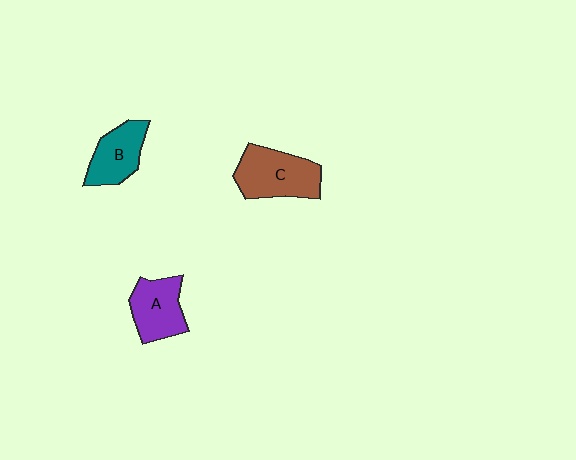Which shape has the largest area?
Shape C (brown).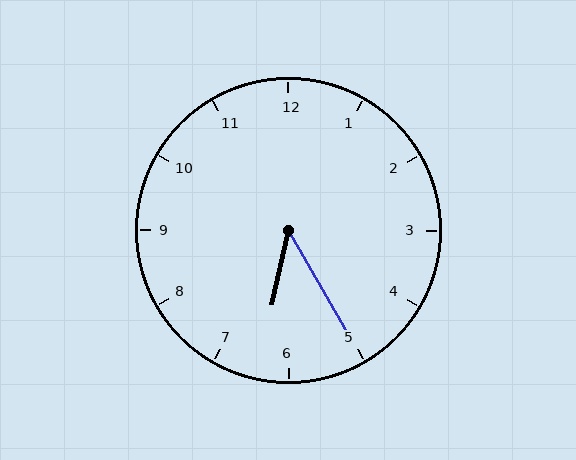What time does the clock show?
6:25.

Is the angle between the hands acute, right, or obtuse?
It is acute.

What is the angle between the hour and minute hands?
Approximately 42 degrees.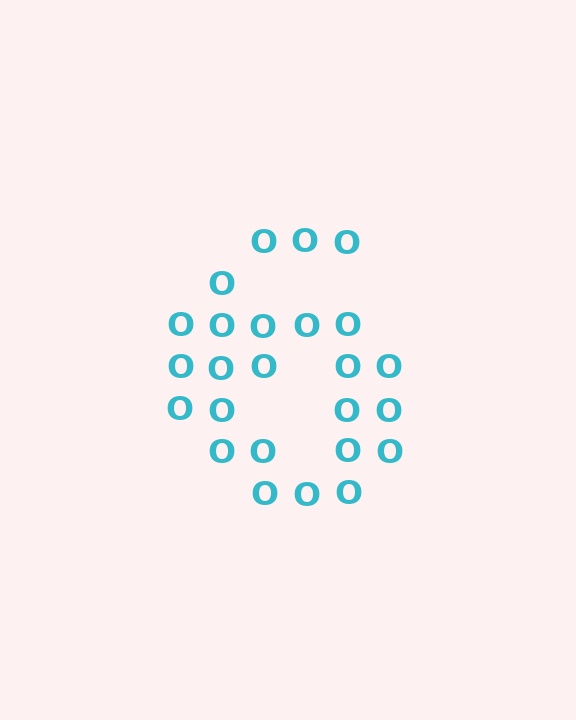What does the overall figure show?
The overall figure shows the digit 6.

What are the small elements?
The small elements are letter O's.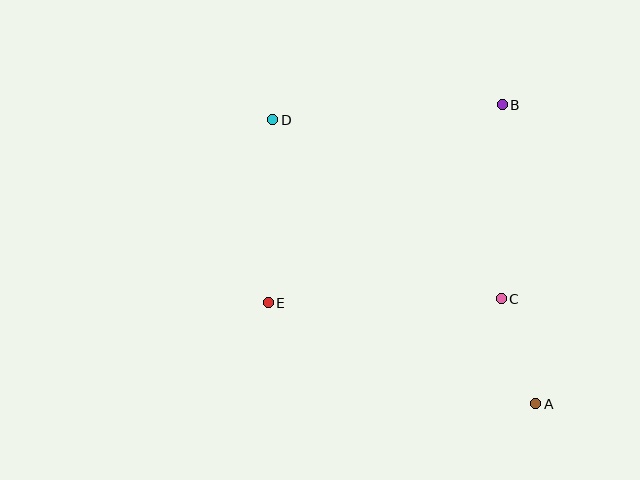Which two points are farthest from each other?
Points A and D are farthest from each other.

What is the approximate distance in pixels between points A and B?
The distance between A and B is approximately 301 pixels.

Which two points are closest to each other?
Points A and C are closest to each other.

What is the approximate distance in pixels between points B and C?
The distance between B and C is approximately 194 pixels.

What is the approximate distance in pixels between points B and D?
The distance between B and D is approximately 230 pixels.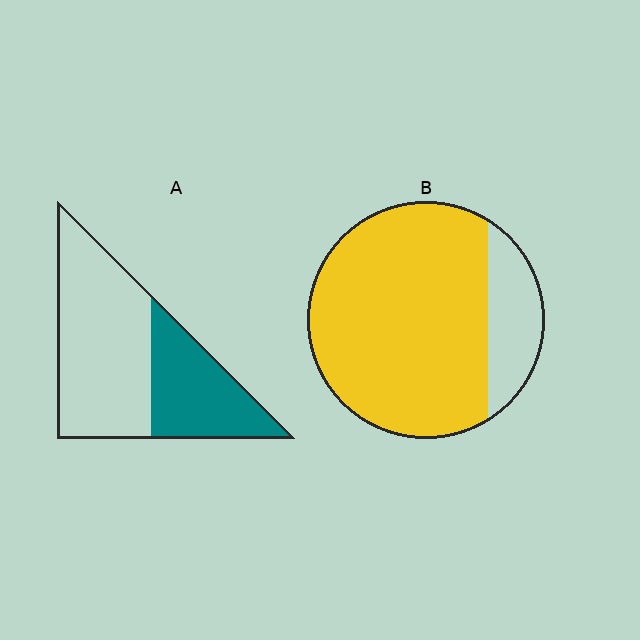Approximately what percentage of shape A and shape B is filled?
A is approximately 35% and B is approximately 80%.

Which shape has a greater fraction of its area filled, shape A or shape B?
Shape B.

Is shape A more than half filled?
No.